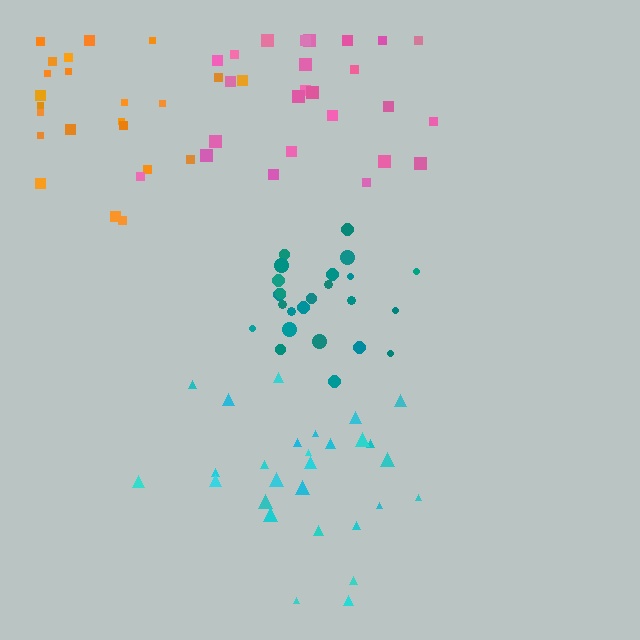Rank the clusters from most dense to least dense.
teal, orange, cyan, pink.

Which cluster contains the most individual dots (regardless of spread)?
Cyan (28).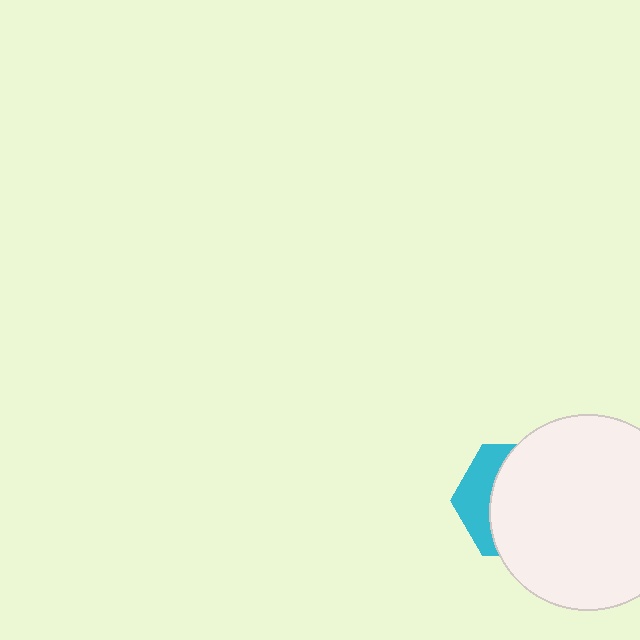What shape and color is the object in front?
The object in front is a white circle.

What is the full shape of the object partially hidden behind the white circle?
The partially hidden object is a cyan hexagon.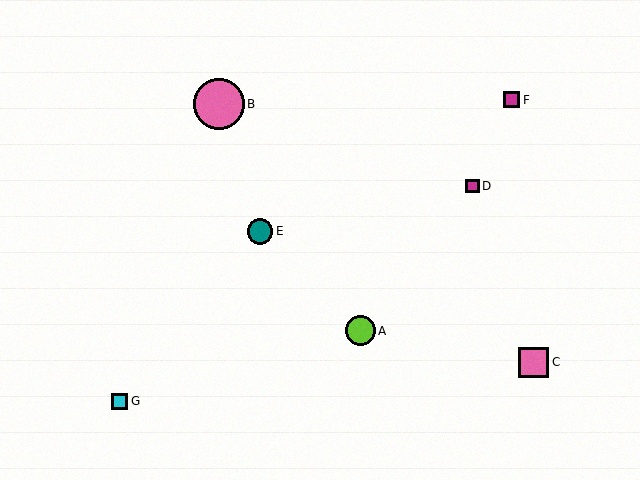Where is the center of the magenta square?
The center of the magenta square is at (472, 186).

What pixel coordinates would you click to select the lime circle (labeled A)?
Click at (360, 331) to select the lime circle A.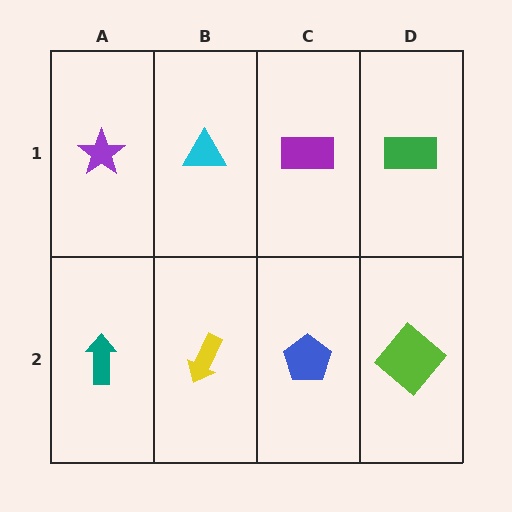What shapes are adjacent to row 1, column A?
A teal arrow (row 2, column A), a cyan triangle (row 1, column B).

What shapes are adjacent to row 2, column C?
A purple rectangle (row 1, column C), a yellow arrow (row 2, column B), a lime diamond (row 2, column D).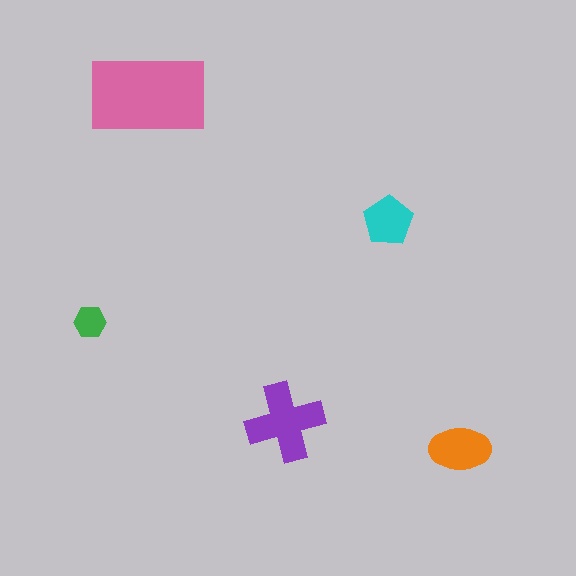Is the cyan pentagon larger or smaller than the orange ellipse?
Smaller.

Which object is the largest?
The pink rectangle.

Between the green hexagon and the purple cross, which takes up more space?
The purple cross.